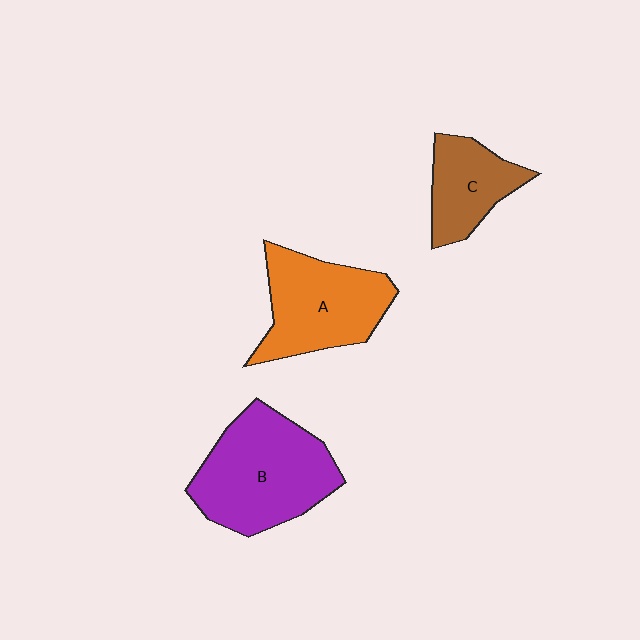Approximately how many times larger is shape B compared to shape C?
Approximately 1.9 times.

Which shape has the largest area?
Shape B (purple).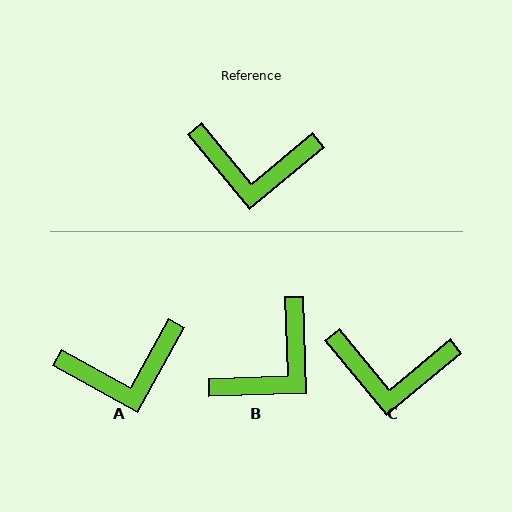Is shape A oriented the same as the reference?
No, it is off by about 21 degrees.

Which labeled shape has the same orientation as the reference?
C.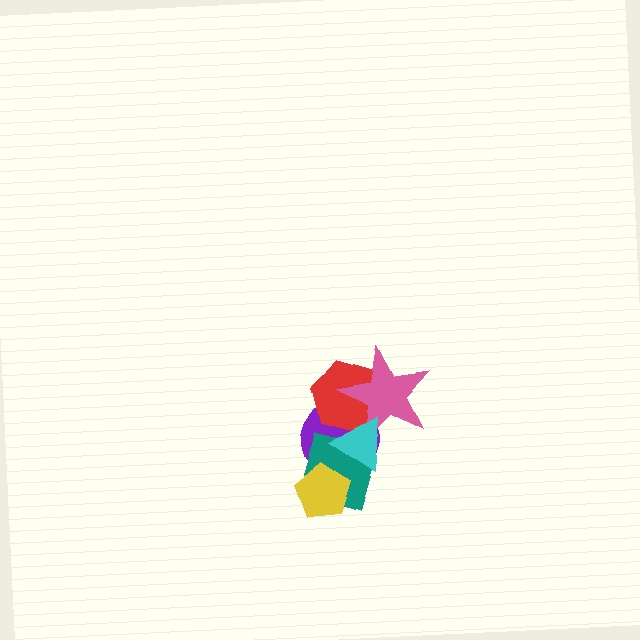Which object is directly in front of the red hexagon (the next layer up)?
The pink star is directly in front of the red hexagon.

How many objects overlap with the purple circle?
5 objects overlap with the purple circle.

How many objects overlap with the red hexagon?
3 objects overlap with the red hexagon.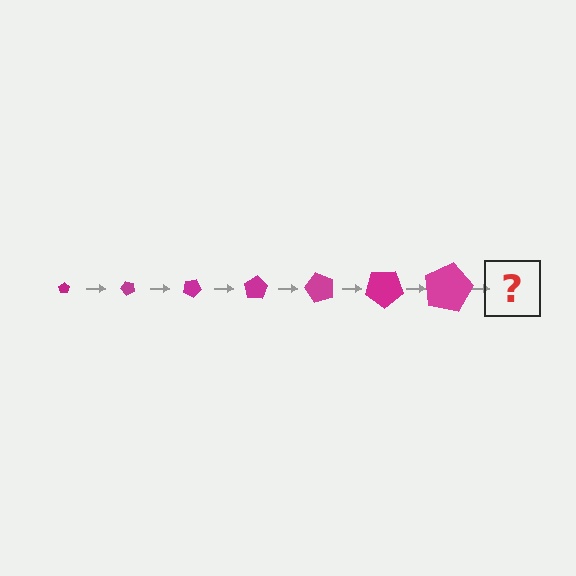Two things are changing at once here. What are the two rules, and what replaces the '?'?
The two rules are that the pentagon grows larger each step and it rotates 50 degrees each step. The '?' should be a pentagon, larger than the previous one and rotated 350 degrees from the start.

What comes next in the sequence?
The next element should be a pentagon, larger than the previous one and rotated 350 degrees from the start.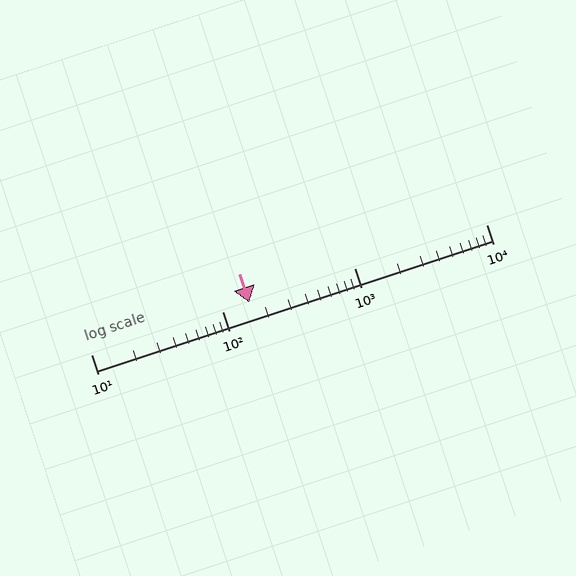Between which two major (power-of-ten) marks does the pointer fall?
The pointer is between 100 and 1000.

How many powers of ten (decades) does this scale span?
The scale spans 3 decades, from 10 to 10000.